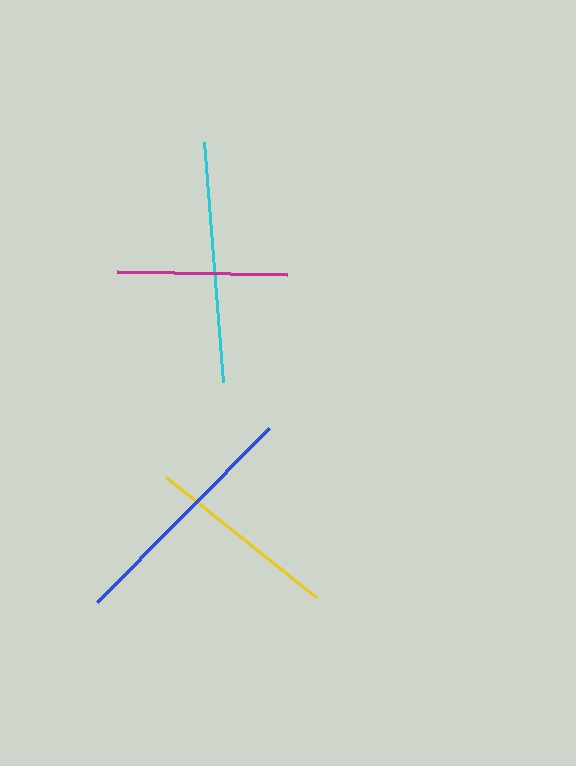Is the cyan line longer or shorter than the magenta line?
The cyan line is longer than the magenta line.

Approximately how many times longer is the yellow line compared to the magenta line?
The yellow line is approximately 1.1 times the length of the magenta line.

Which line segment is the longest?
The blue line is the longest at approximately 245 pixels.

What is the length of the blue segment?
The blue segment is approximately 245 pixels long.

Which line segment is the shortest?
The magenta line is the shortest at approximately 169 pixels.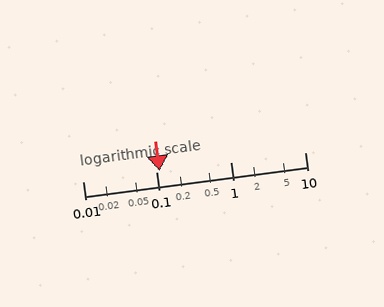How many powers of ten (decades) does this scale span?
The scale spans 3 decades, from 0.01 to 10.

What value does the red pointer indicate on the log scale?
The pointer indicates approximately 0.11.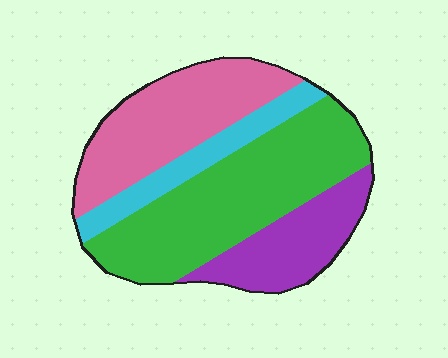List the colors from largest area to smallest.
From largest to smallest: green, pink, purple, cyan.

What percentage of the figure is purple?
Purple takes up about one fifth (1/5) of the figure.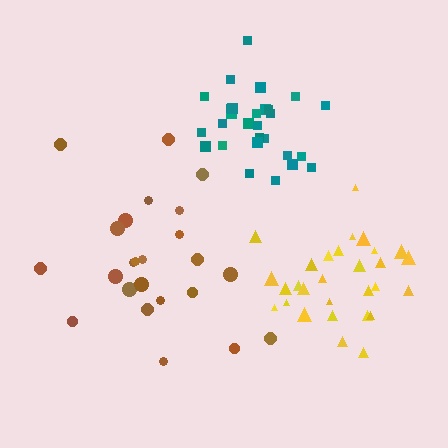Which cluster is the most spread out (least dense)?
Brown.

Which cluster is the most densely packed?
Teal.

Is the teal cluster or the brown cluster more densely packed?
Teal.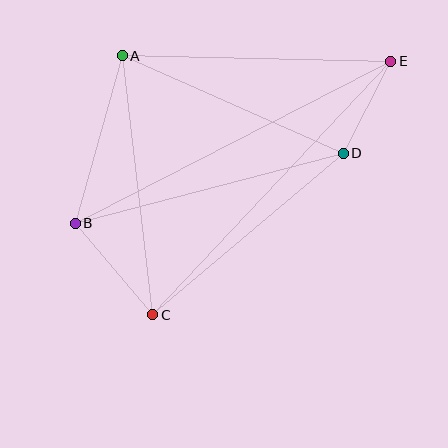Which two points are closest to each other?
Points D and E are closest to each other.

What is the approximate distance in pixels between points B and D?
The distance between B and D is approximately 277 pixels.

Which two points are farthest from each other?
Points B and E are farthest from each other.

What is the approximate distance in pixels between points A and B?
The distance between A and B is approximately 174 pixels.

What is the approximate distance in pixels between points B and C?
The distance between B and C is approximately 120 pixels.